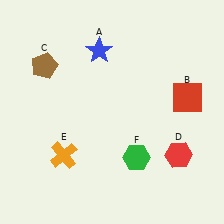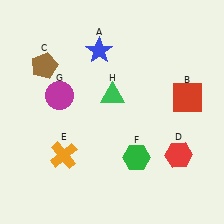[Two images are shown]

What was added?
A magenta circle (G), a green triangle (H) were added in Image 2.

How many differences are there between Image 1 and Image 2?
There are 2 differences between the two images.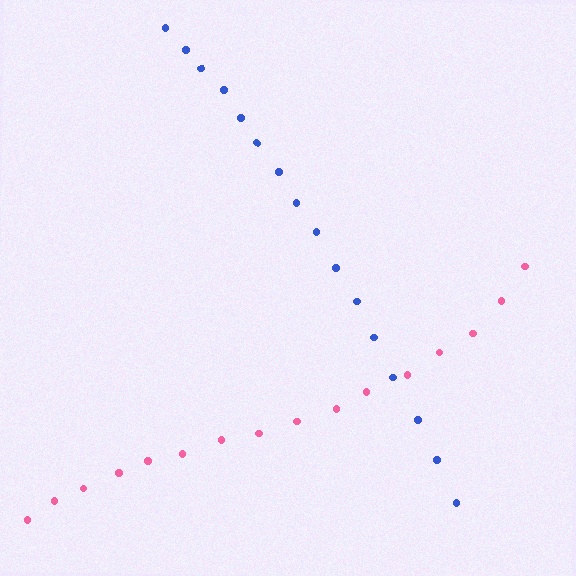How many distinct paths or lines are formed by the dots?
There are 2 distinct paths.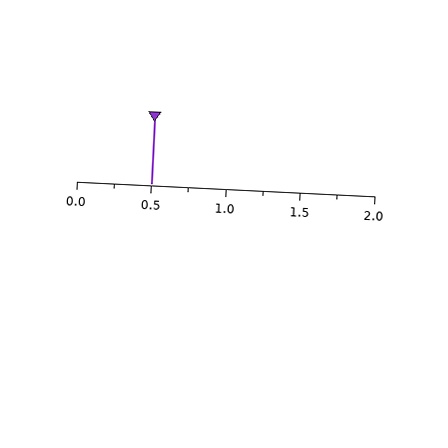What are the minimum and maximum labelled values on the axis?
The axis runs from 0.0 to 2.0.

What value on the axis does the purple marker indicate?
The marker indicates approximately 0.5.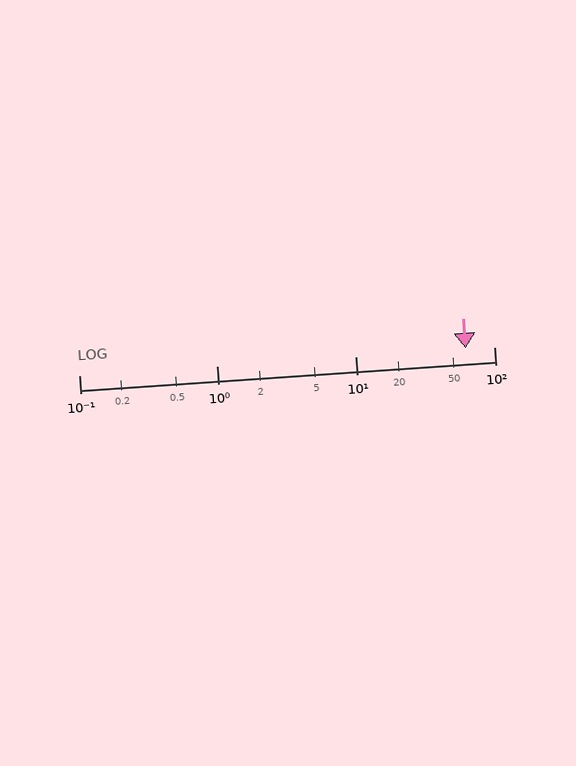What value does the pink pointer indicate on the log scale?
The pointer indicates approximately 62.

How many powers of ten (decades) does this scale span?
The scale spans 3 decades, from 0.1 to 100.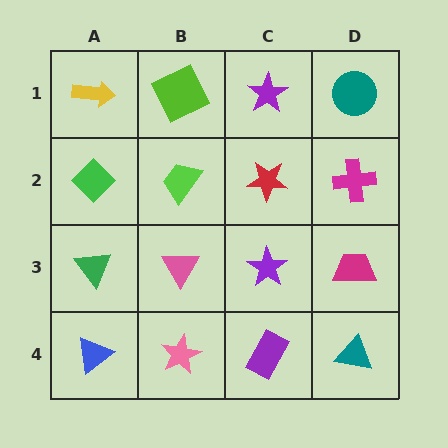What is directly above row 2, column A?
A yellow arrow.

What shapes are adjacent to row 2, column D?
A teal circle (row 1, column D), a magenta trapezoid (row 3, column D), a red star (row 2, column C).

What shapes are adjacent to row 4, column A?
A green triangle (row 3, column A), a pink star (row 4, column B).